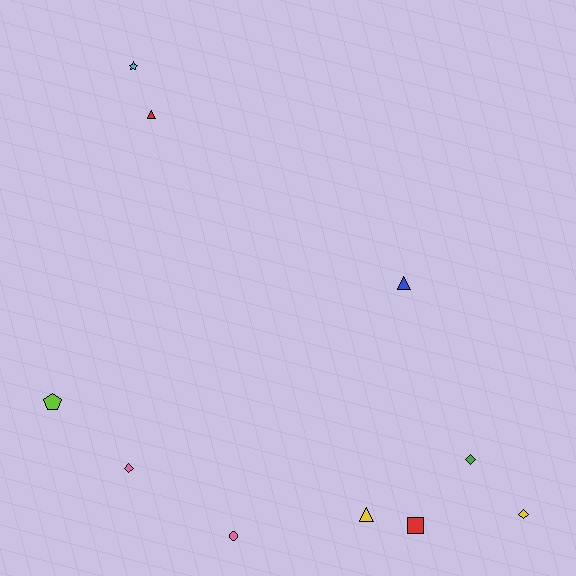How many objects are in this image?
There are 10 objects.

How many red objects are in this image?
There are 2 red objects.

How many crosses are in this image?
There are no crosses.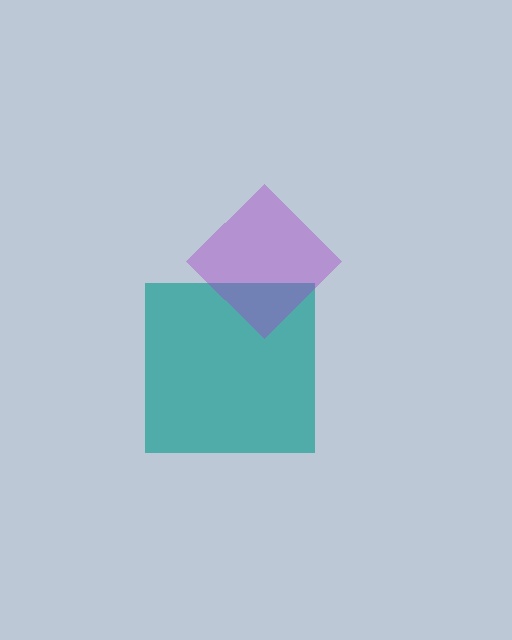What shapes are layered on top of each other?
The layered shapes are: a teal square, a purple diamond.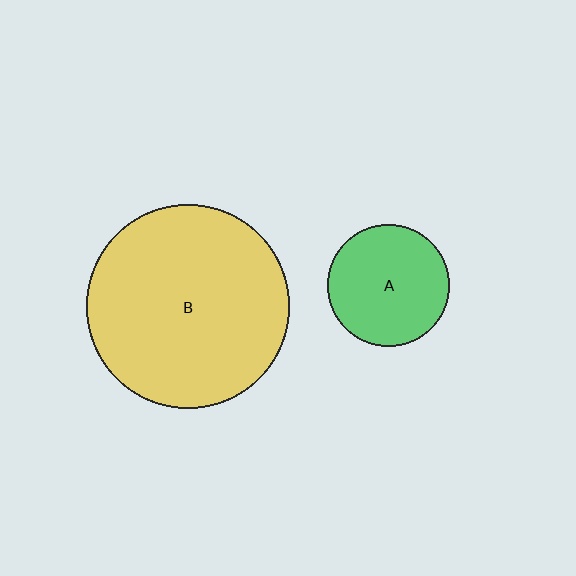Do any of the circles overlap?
No, none of the circles overlap.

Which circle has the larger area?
Circle B (yellow).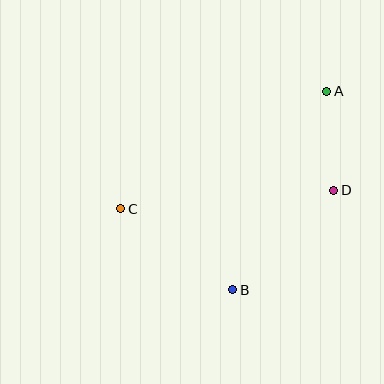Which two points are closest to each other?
Points A and D are closest to each other.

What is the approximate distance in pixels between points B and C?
The distance between B and C is approximately 138 pixels.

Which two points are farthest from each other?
Points A and C are farthest from each other.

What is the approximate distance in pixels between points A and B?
The distance between A and B is approximately 220 pixels.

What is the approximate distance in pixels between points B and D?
The distance between B and D is approximately 142 pixels.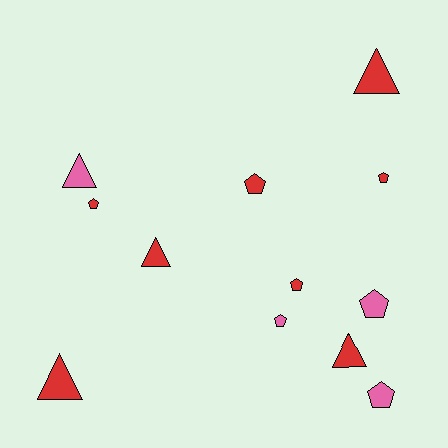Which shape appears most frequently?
Pentagon, with 7 objects.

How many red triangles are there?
There are 4 red triangles.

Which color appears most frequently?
Red, with 8 objects.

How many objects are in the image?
There are 12 objects.